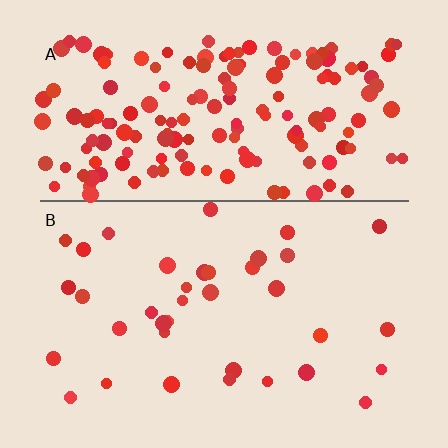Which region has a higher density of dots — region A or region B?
A (the top).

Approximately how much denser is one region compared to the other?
Approximately 4.5× — region A over region B.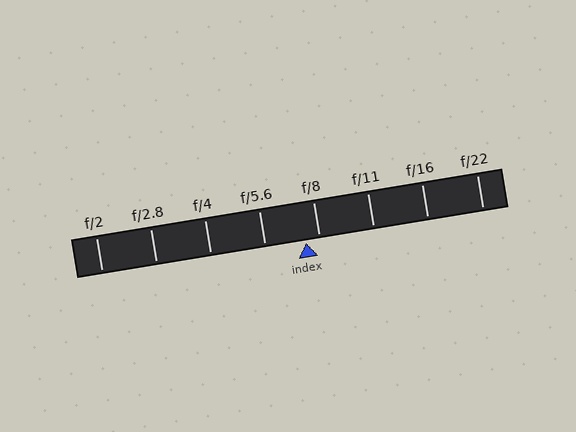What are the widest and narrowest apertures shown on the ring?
The widest aperture shown is f/2 and the narrowest is f/22.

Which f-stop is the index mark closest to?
The index mark is closest to f/8.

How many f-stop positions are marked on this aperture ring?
There are 8 f-stop positions marked.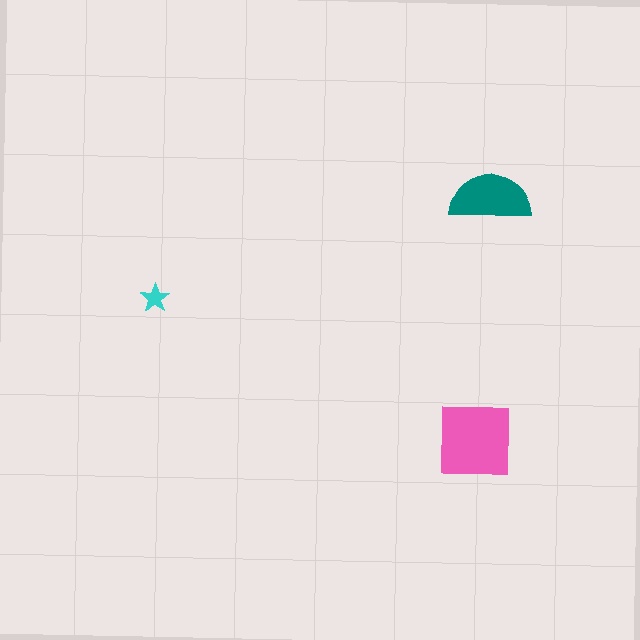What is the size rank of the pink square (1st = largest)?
1st.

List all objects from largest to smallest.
The pink square, the teal semicircle, the cyan star.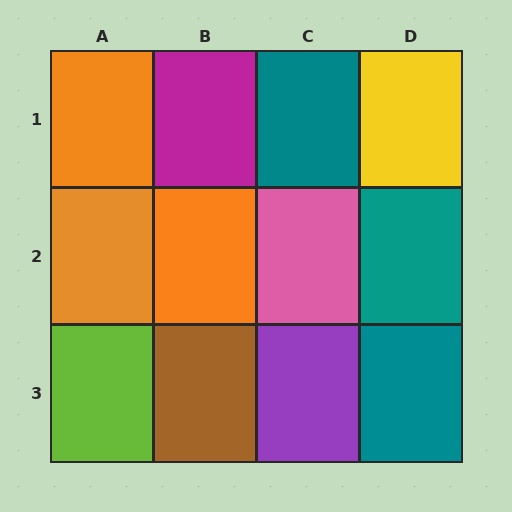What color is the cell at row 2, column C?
Pink.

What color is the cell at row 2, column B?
Orange.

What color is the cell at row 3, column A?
Lime.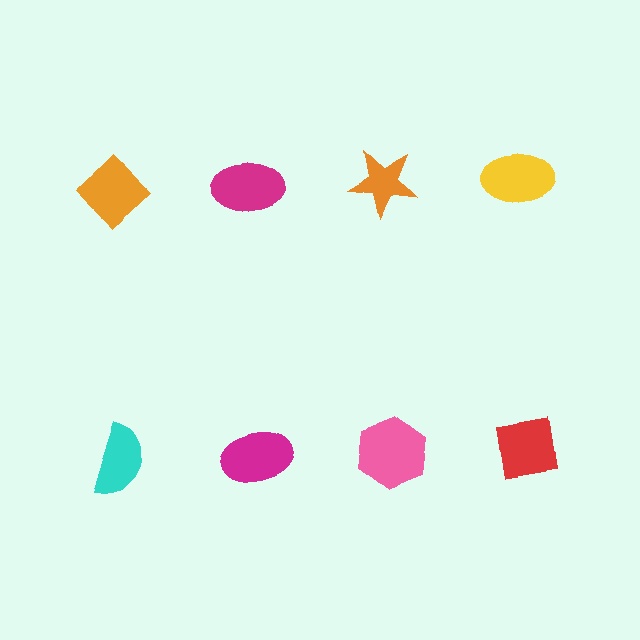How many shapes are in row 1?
4 shapes.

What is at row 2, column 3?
A pink hexagon.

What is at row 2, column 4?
A red square.